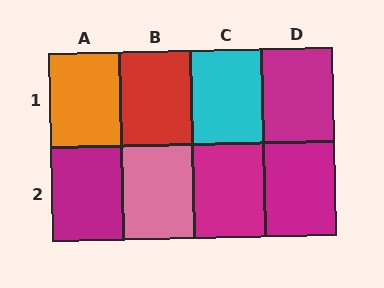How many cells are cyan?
1 cell is cyan.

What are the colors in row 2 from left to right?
Magenta, pink, magenta, magenta.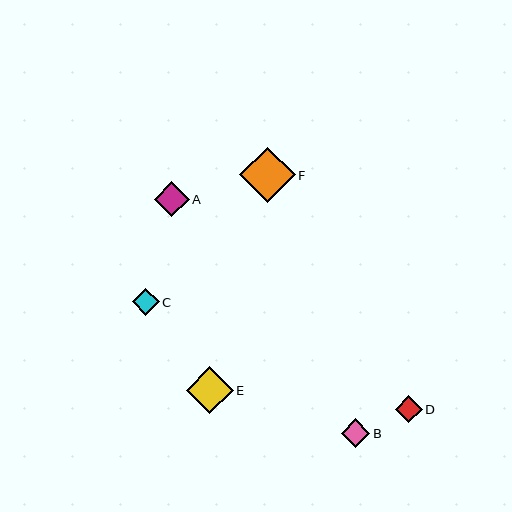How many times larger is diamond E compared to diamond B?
Diamond E is approximately 1.7 times the size of diamond B.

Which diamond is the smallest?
Diamond D is the smallest with a size of approximately 27 pixels.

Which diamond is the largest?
Diamond F is the largest with a size of approximately 55 pixels.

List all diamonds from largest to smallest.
From largest to smallest: F, E, A, B, C, D.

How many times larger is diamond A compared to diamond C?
Diamond A is approximately 1.3 times the size of diamond C.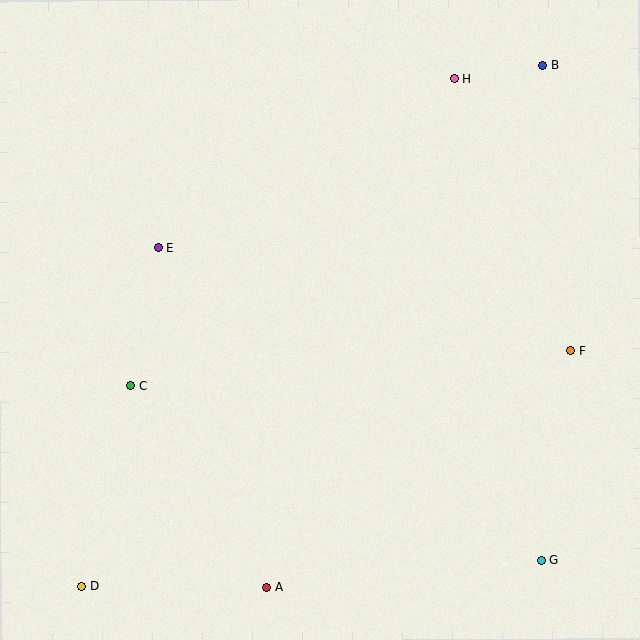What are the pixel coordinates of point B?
Point B is at (543, 65).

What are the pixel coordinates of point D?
Point D is at (81, 587).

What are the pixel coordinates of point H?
Point H is at (454, 79).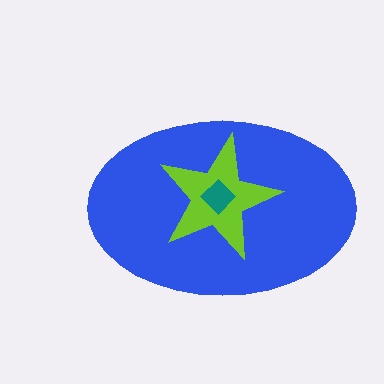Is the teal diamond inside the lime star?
Yes.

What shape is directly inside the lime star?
The teal diamond.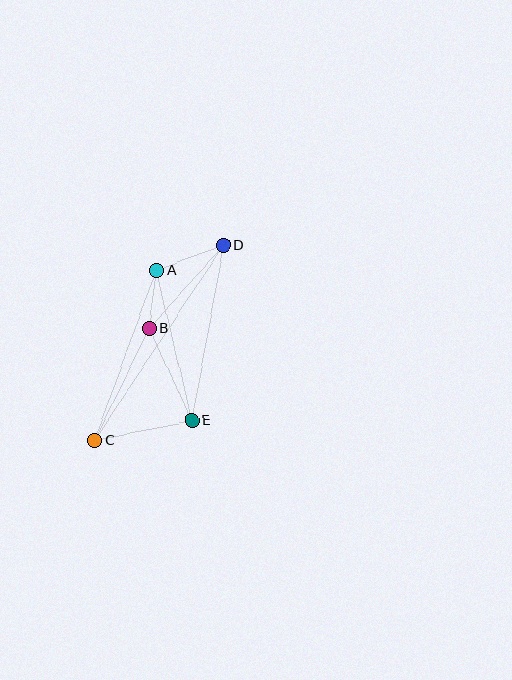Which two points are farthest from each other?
Points C and D are farthest from each other.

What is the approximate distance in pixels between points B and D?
The distance between B and D is approximately 112 pixels.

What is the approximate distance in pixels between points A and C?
The distance between A and C is approximately 181 pixels.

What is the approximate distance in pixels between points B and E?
The distance between B and E is approximately 101 pixels.